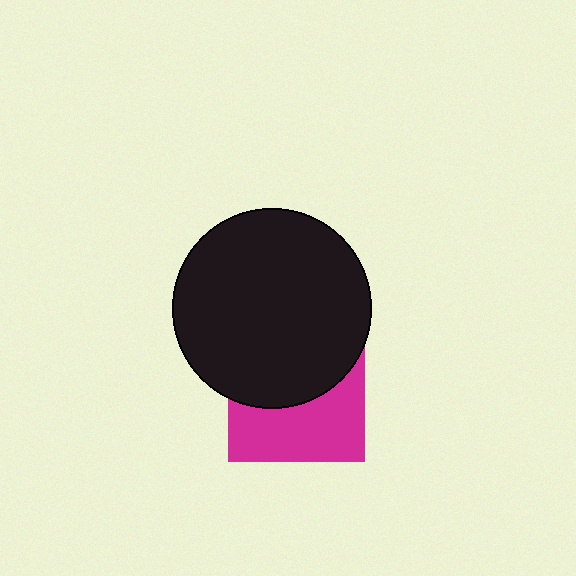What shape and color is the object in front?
The object in front is a black circle.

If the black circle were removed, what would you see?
You would see the complete magenta square.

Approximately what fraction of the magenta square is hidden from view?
Roughly 52% of the magenta square is hidden behind the black circle.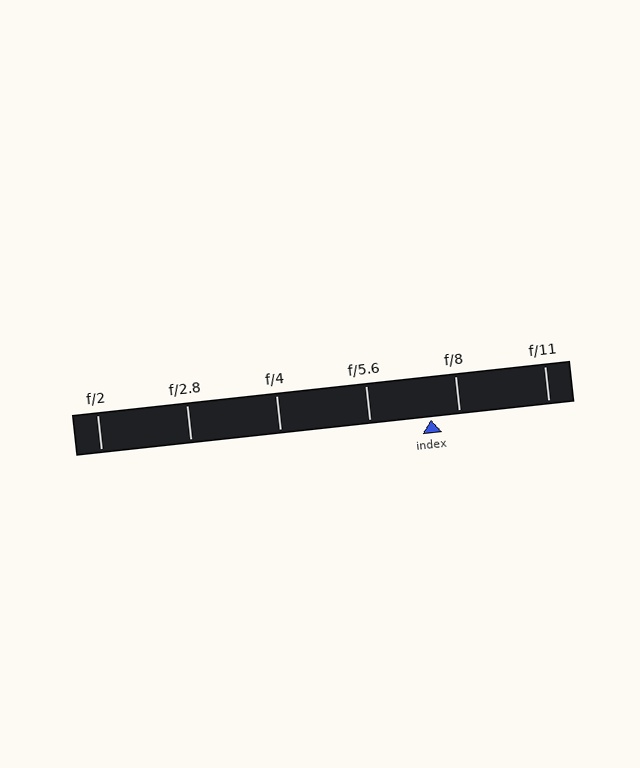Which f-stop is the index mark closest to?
The index mark is closest to f/8.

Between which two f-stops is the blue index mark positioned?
The index mark is between f/5.6 and f/8.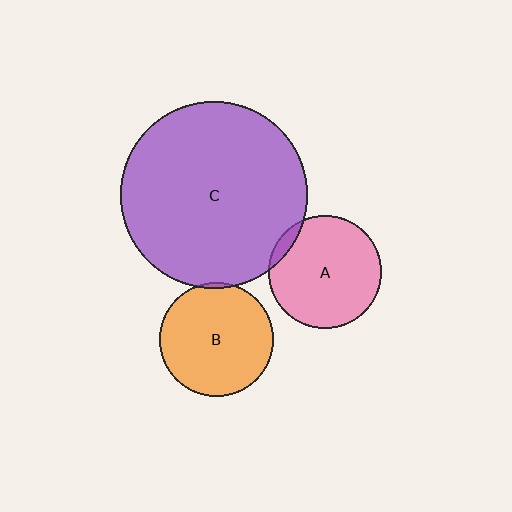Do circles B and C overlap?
Yes.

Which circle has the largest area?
Circle C (purple).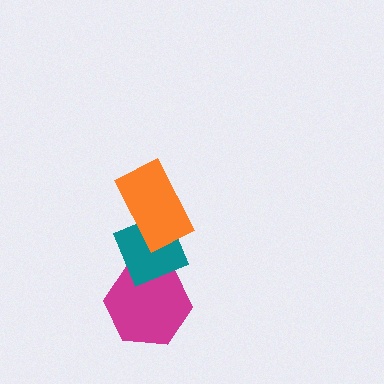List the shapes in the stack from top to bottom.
From top to bottom: the orange rectangle, the teal diamond, the magenta hexagon.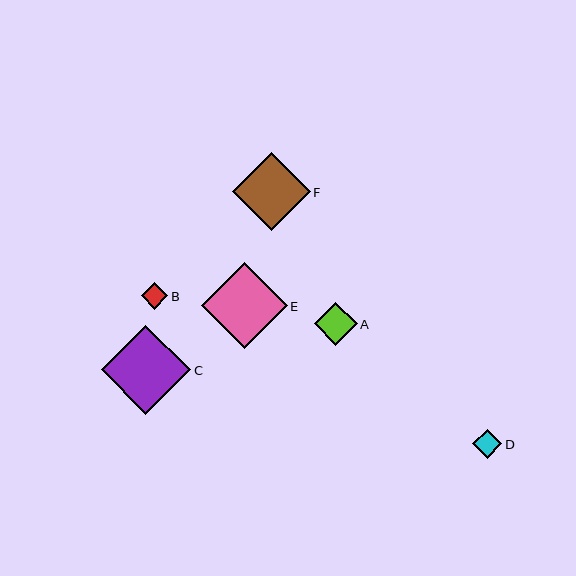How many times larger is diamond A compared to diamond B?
Diamond A is approximately 1.6 times the size of diamond B.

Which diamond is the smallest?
Diamond B is the smallest with a size of approximately 27 pixels.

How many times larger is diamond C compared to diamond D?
Diamond C is approximately 3.1 times the size of diamond D.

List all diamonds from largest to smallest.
From largest to smallest: C, E, F, A, D, B.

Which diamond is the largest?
Diamond C is the largest with a size of approximately 89 pixels.